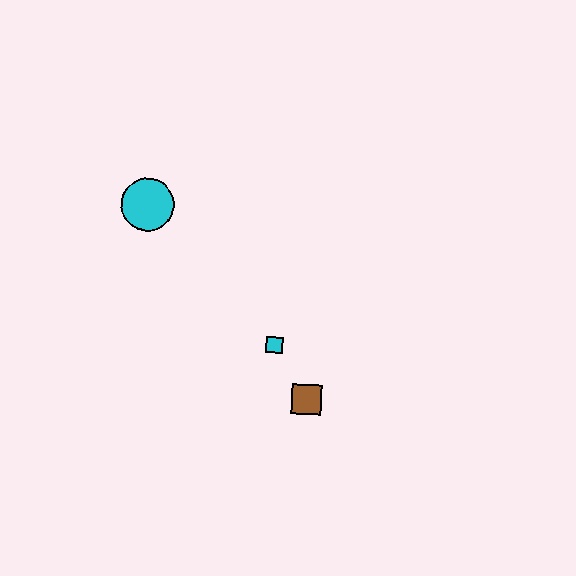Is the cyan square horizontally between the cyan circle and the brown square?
Yes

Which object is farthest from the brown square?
The cyan circle is farthest from the brown square.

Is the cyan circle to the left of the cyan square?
Yes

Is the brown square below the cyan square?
Yes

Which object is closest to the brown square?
The cyan square is closest to the brown square.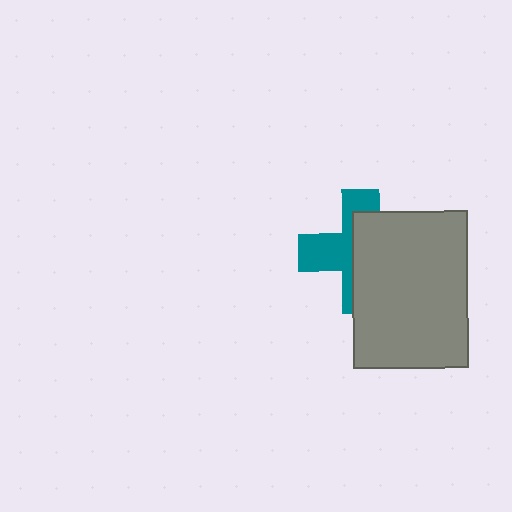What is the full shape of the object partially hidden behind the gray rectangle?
The partially hidden object is a teal cross.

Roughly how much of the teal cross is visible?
A small part of it is visible (roughly 44%).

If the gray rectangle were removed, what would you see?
You would see the complete teal cross.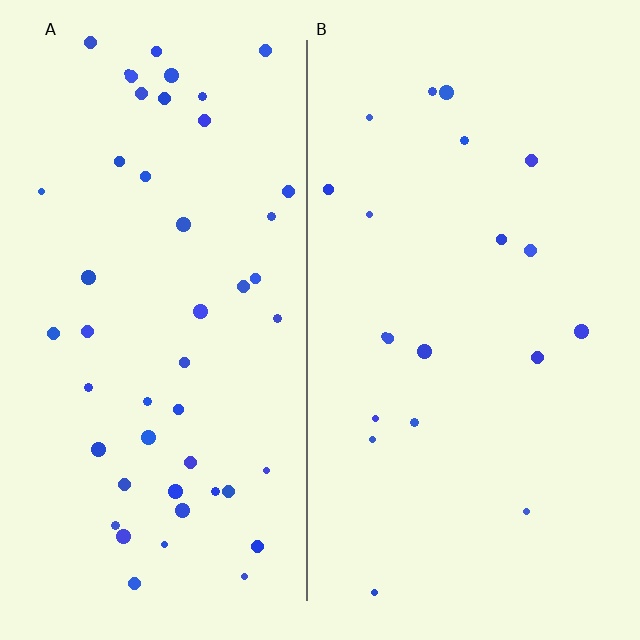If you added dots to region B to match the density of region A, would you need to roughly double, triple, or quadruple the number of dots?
Approximately double.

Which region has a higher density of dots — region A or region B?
A (the left).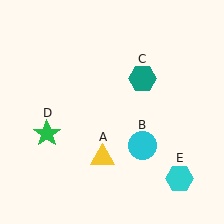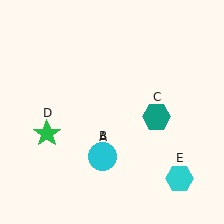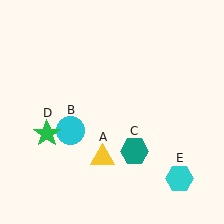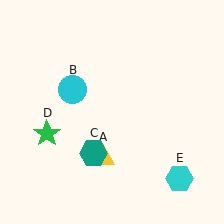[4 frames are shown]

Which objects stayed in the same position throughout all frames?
Yellow triangle (object A) and green star (object D) and cyan hexagon (object E) remained stationary.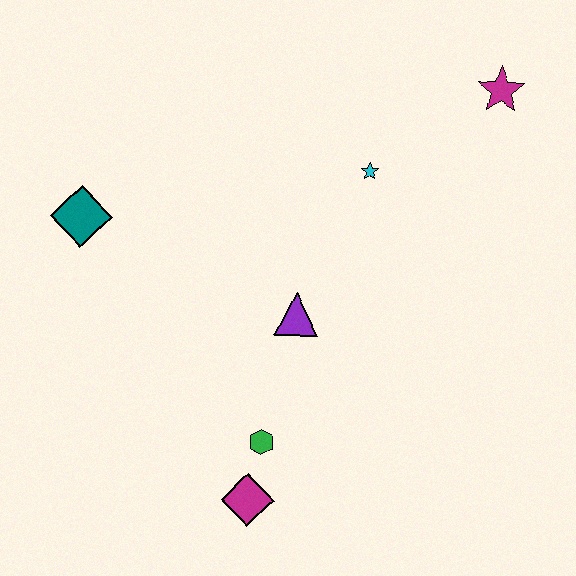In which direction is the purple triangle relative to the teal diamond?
The purple triangle is to the right of the teal diamond.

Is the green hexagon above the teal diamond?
No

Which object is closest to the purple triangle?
The green hexagon is closest to the purple triangle.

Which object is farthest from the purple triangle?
The magenta star is farthest from the purple triangle.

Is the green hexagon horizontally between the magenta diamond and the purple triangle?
Yes